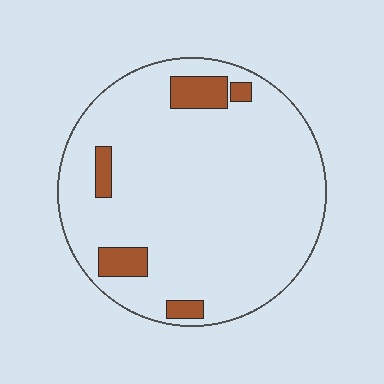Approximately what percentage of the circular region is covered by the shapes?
Approximately 10%.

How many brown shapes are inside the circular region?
5.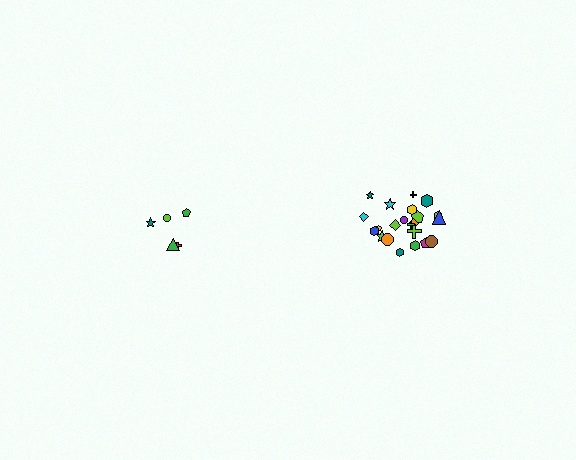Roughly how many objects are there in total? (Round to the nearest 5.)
Roughly 25 objects in total.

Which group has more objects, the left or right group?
The right group.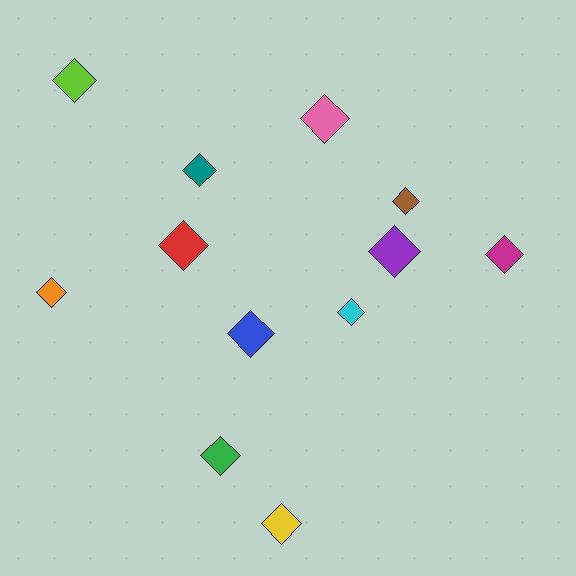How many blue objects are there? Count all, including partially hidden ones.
There is 1 blue object.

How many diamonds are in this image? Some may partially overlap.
There are 12 diamonds.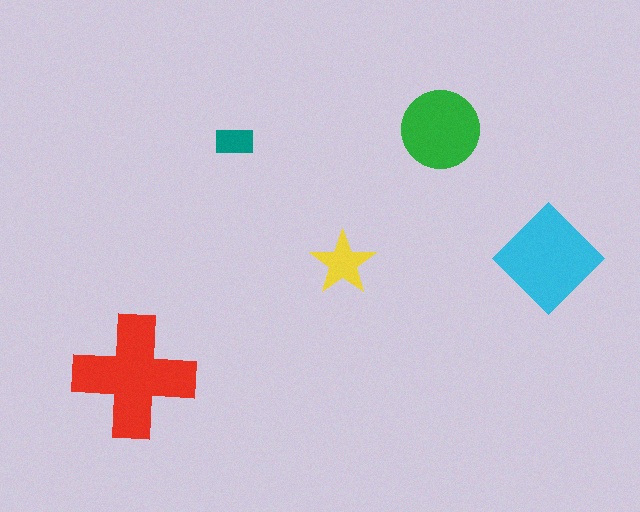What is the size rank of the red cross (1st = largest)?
1st.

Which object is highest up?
The green circle is topmost.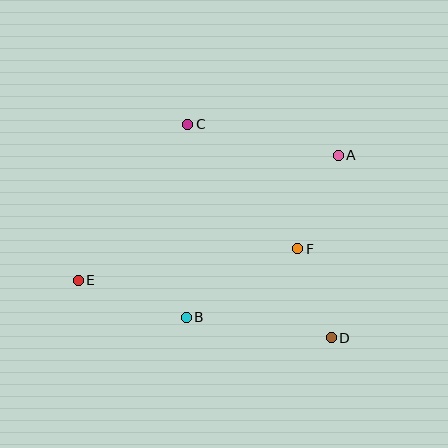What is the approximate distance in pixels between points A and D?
The distance between A and D is approximately 183 pixels.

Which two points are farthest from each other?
Points A and E are farthest from each other.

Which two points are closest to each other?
Points D and F are closest to each other.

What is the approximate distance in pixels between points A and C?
The distance between A and C is approximately 153 pixels.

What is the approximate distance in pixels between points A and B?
The distance between A and B is approximately 222 pixels.